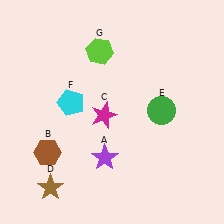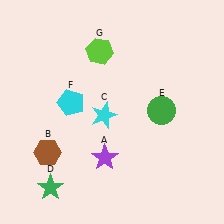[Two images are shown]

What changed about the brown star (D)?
In Image 1, D is brown. In Image 2, it changed to green.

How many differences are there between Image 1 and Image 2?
There are 2 differences between the two images.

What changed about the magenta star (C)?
In Image 1, C is magenta. In Image 2, it changed to cyan.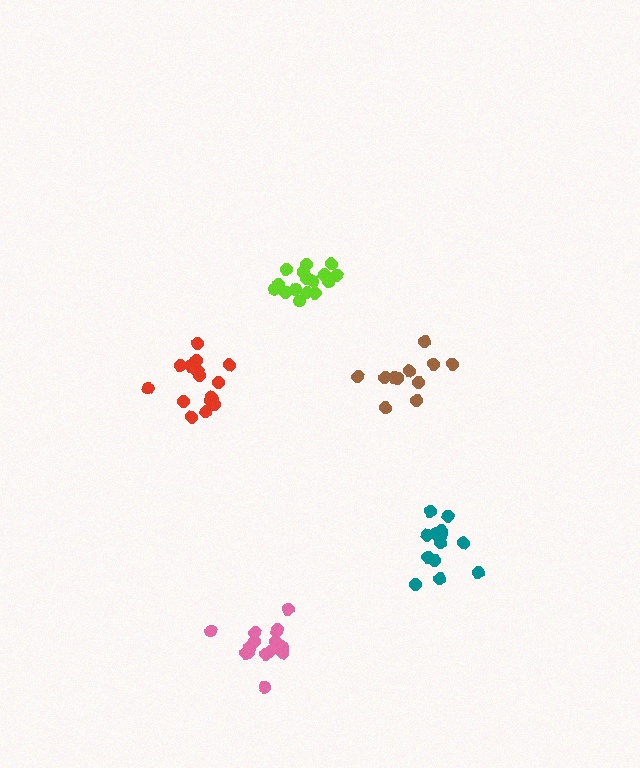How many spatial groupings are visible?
There are 5 spatial groupings.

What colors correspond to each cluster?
The clusters are colored: pink, red, brown, teal, lime.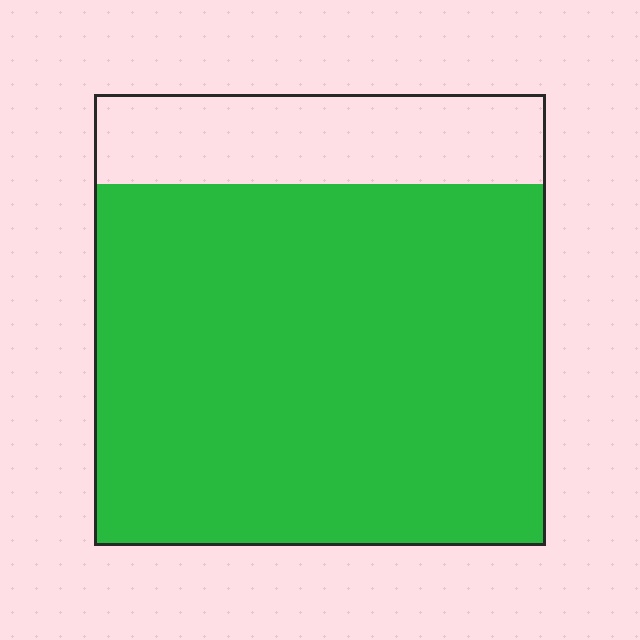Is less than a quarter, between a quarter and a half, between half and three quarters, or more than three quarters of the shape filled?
More than three quarters.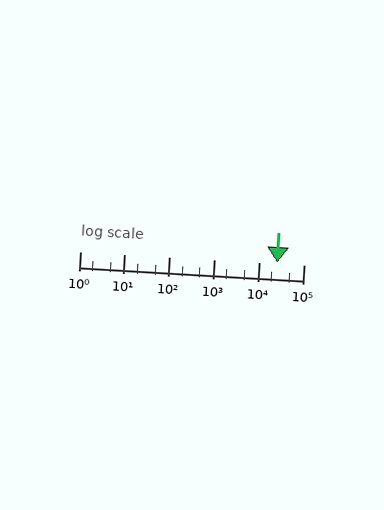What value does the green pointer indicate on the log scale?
The pointer indicates approximately 25000.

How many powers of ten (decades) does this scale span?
The scale spans 5 decades, from 1 to 100000.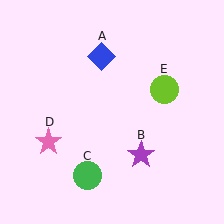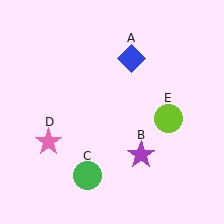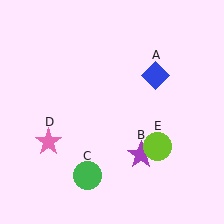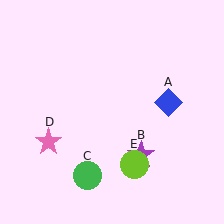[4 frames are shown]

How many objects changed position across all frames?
2 objects changed position: blue diamond (object A), lime circle (object E).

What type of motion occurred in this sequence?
The blue diamond (object A), lime circle (object E) rotated clockwise around the center of the scene.